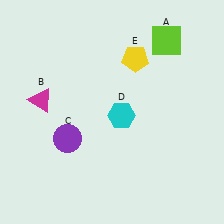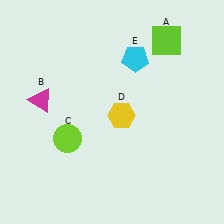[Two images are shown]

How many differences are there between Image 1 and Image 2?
There are 3 differences between the two images.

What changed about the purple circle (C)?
In Image 1, C is purple. In Image 2, it changed to lime.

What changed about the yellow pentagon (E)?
In Image 1, E is yellow. In Image 2, it changed to cyan.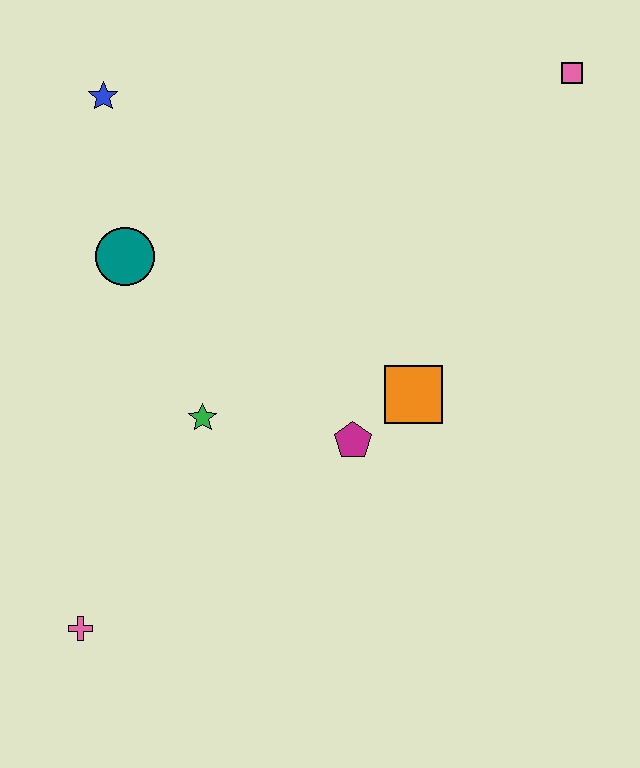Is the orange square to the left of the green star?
No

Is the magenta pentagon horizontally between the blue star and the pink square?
Yes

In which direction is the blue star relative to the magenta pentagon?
The blue star is above the magenta pentagon.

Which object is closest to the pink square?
The orange square is closest to the pink square.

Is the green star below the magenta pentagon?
No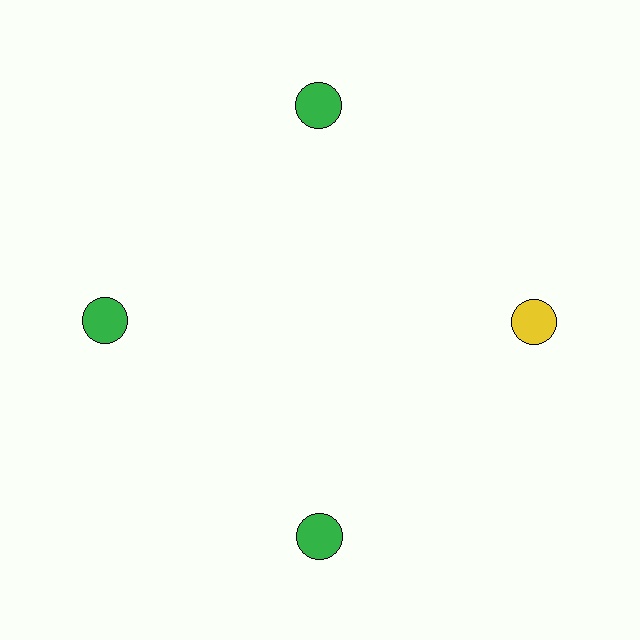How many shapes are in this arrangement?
There are 4 shapes arranged in a ring pattern.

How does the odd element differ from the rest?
It has a different color: yellow instead of green.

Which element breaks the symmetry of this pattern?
The yellow circle at roughly the 3 o'clock position breaks the symmetry. All other shapes are green circles.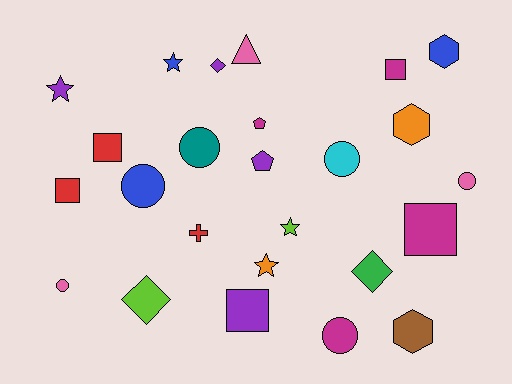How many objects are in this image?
There are 25 objects.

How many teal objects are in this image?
There is 1 teal object.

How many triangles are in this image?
There is 1 triangle.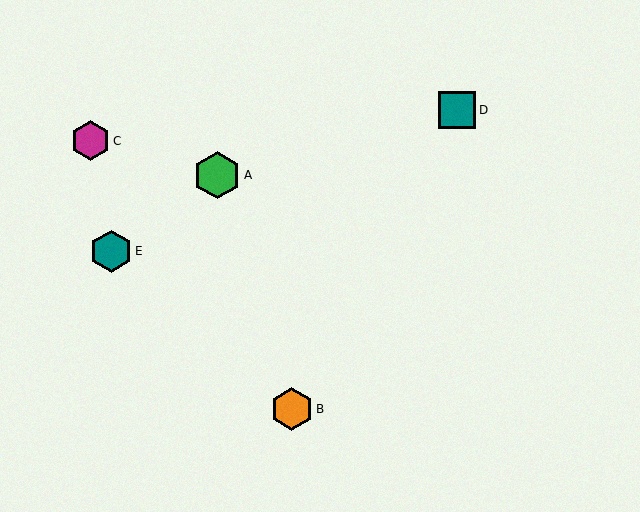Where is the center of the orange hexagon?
The center of the orange hexagon is at (292, 409).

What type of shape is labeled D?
Shape D is a teal square.